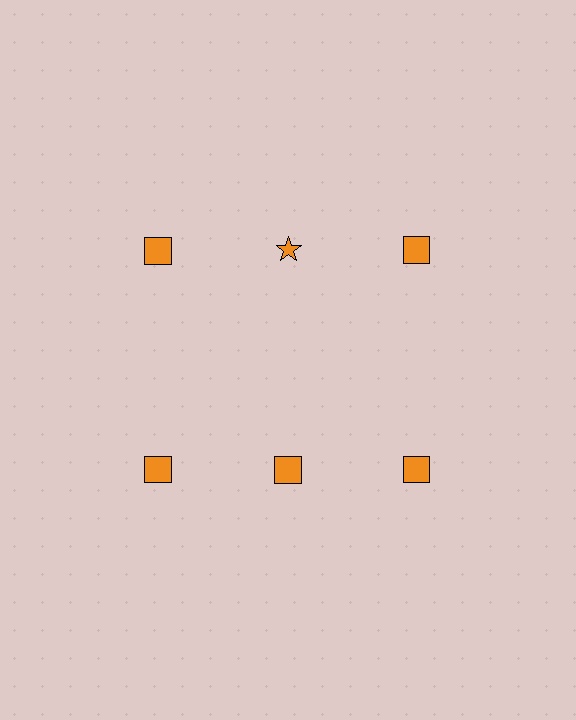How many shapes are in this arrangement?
There are 6 shapes arranged in a grid pattern.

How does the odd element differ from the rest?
It has a different shape: star instead of square.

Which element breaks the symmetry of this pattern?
The orange star in the top row, second from left column breaks the symmetry. All other shapes are orange squares.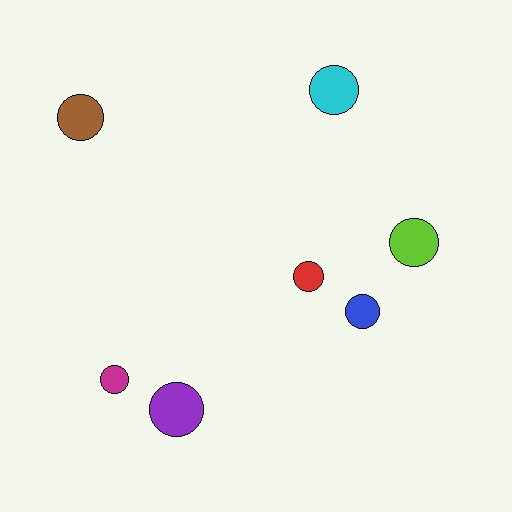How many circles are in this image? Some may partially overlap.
There are 7 circles.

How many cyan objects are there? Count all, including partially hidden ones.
There is 1 cyan object.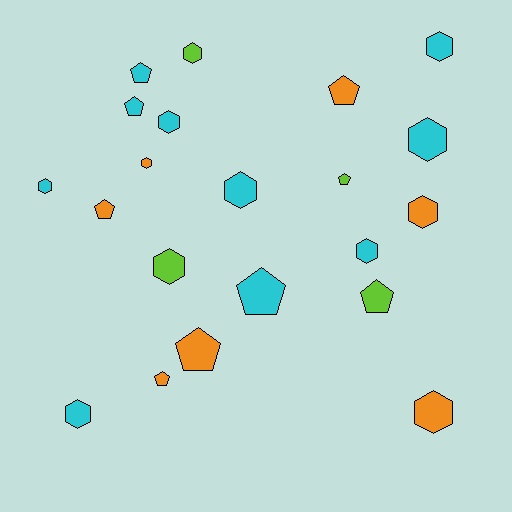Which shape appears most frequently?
Hexagon, with 12 objects.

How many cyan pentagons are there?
There are 3 cyan pentagons.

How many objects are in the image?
There are 21 objects.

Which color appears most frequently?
Cyan, with 10 objects.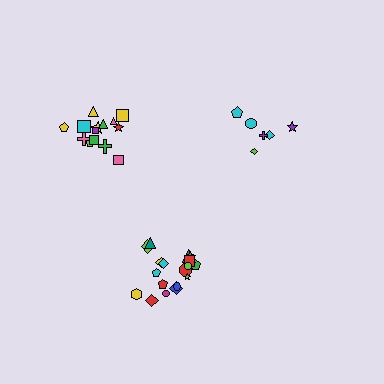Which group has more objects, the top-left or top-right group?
The top-left group.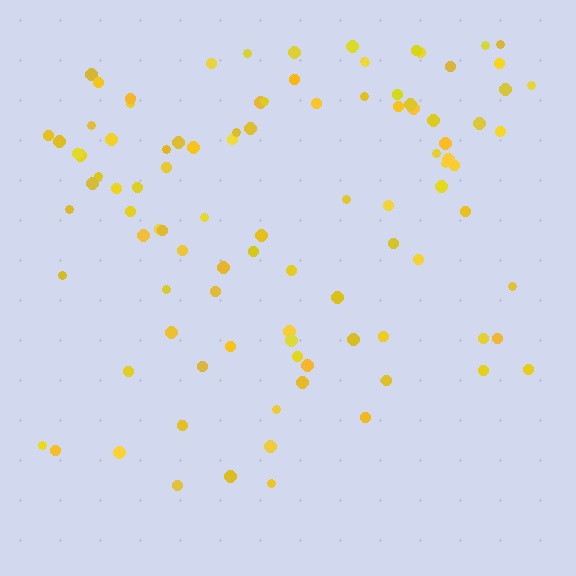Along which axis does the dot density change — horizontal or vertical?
Vertical.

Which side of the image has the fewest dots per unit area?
The bottom.